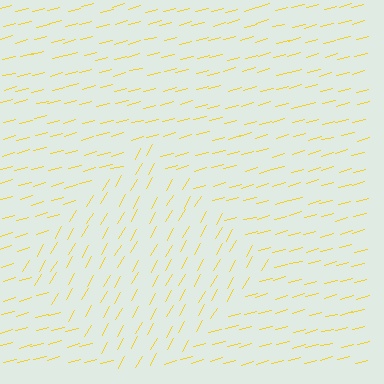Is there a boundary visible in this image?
Yes, there is a texture boundary formed by a change in line orientation.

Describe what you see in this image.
The image is filled with small yellow line segments. A diamond region in the image has lines oriented differently from the surrounding lines, creating a visible texture boundary.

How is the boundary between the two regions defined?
The boundary is defined purely by a change in line orientation (approximately 45 degrees difference). All lines are the same color and thickness.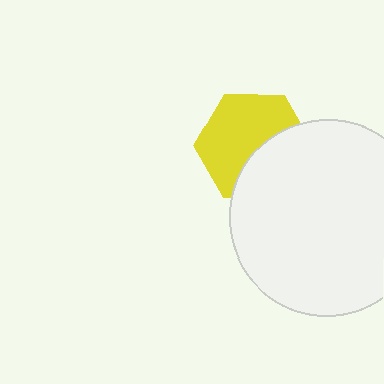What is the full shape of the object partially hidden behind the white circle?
The partially hidden object is a yellow hexagon.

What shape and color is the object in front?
The object in front is a white circle.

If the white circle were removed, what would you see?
You would see the complete yellow hexagon.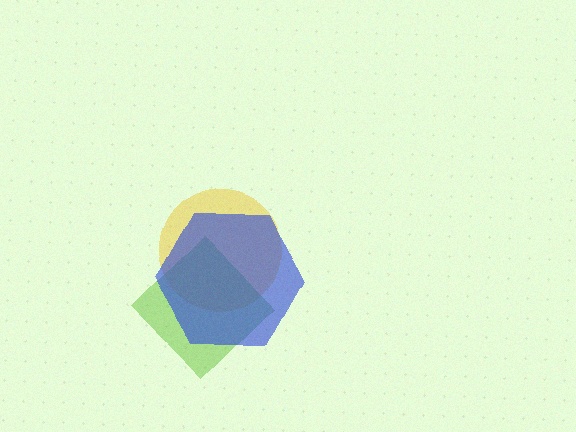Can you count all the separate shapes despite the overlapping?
Yes, there are 3 separate shapes.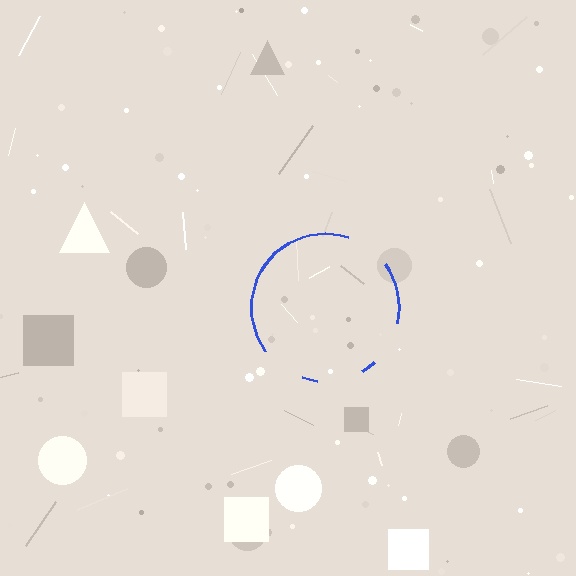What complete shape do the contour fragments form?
The contour fragments form a circle.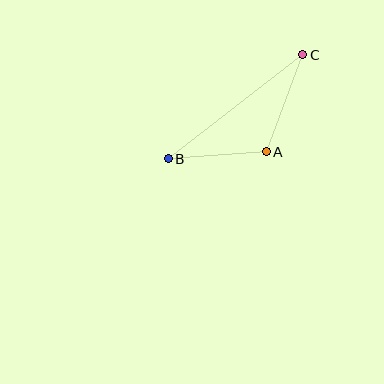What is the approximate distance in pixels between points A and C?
The distance between A and C is approximately 103 pixels.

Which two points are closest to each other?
Points A and B are closest to each other.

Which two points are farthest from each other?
Points B and C are farthest from each other.